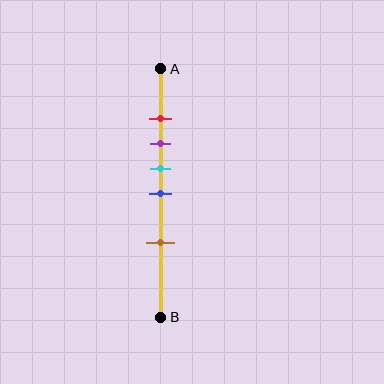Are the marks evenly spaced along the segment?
No, the marks are not evenly spaced.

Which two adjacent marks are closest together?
The red and purple marks are the closest adjacent pair.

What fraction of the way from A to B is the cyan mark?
The cyan mark is approximately 40% (0.4) of the way from A to B.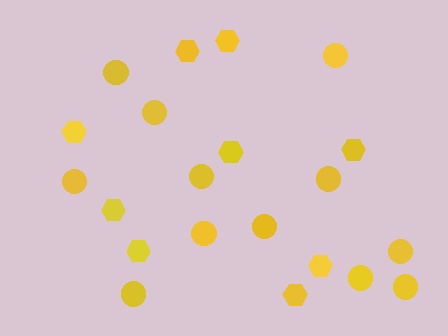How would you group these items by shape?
There are 2 groups: one group of hexagons (9) and one group of circles (12).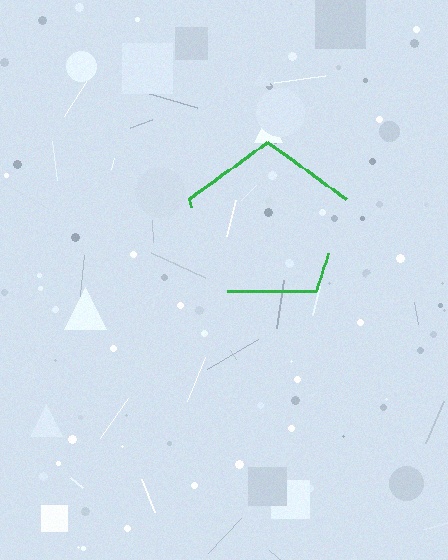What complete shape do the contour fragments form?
The contour fragments form a pentagon.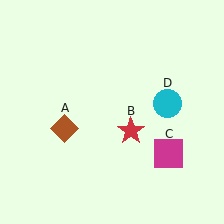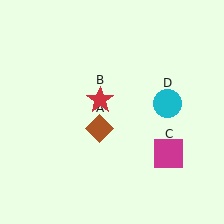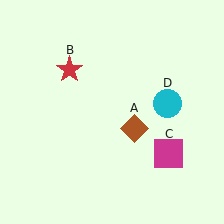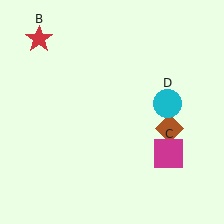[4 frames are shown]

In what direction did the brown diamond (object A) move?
The brown diamond (object A) moved right.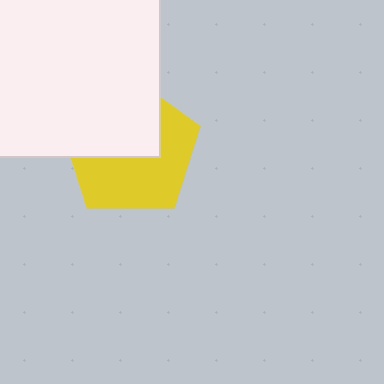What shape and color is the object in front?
The object in front is a white square.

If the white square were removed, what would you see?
You would see the complete yellow pentagon.